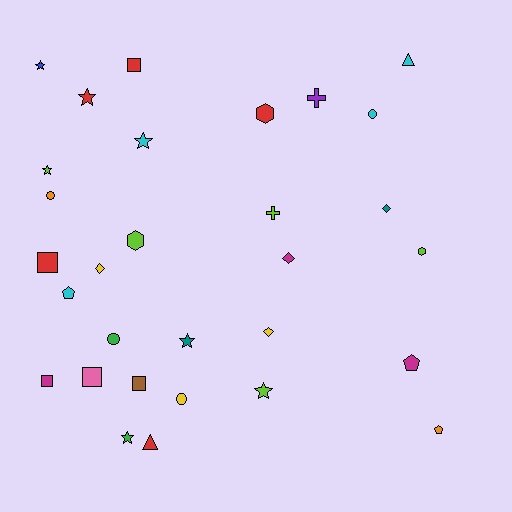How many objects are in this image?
There are 30 objects.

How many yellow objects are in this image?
There are 3 yellow objects.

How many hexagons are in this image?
There are 3 hexagons.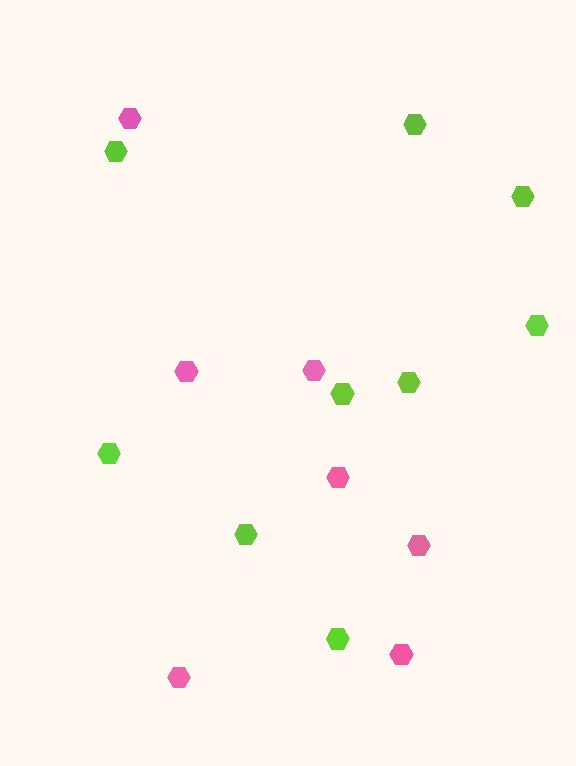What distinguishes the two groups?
There are 2 groups: one group of pink hexagons (7) and one group of lime hexagons (9).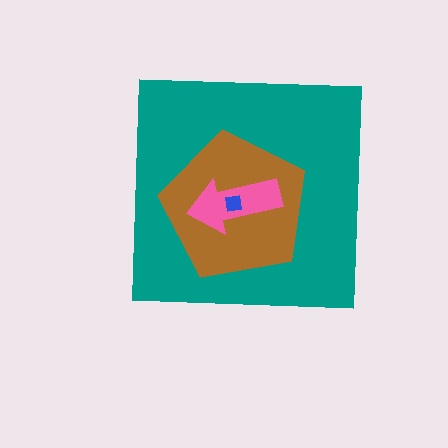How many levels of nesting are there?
4.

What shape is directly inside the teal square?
The brown pentagon.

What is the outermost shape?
The teal square.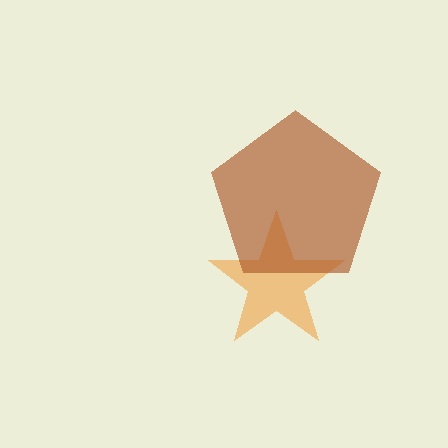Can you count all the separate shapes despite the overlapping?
Yes, there are 2 separate shapes.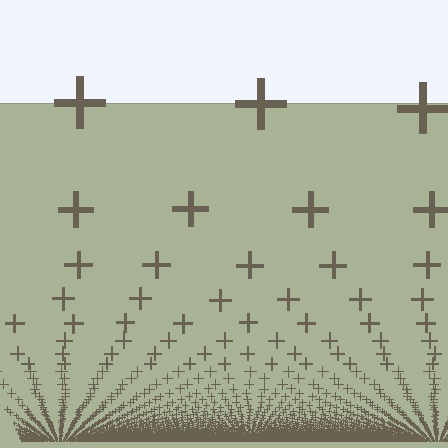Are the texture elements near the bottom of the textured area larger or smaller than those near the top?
Smaller. The gradient is inverted — elements near the bottom are smaller and denser.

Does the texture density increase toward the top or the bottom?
Density increases toward the bottom.